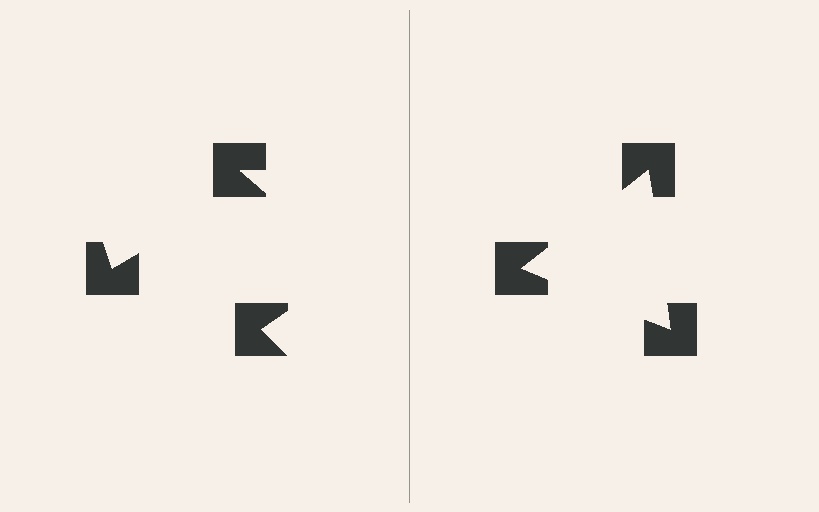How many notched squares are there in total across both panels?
6 — 3 on each side.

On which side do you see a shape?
An illusory triangle appears on the right side. On the left side the wedge cuts are rotated, so no coherent shape forms.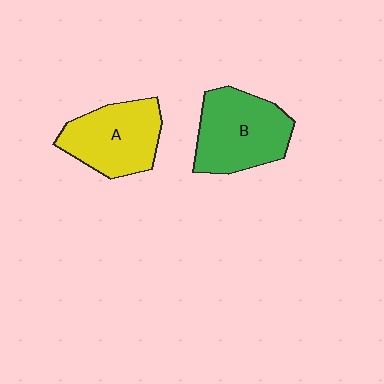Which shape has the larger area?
Shape B (green).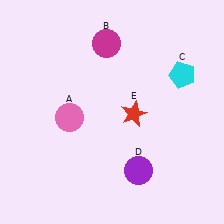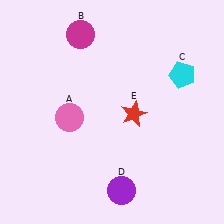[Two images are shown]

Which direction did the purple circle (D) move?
The purple circle (D) moved down.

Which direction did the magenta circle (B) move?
The magenta circle (B) moved left.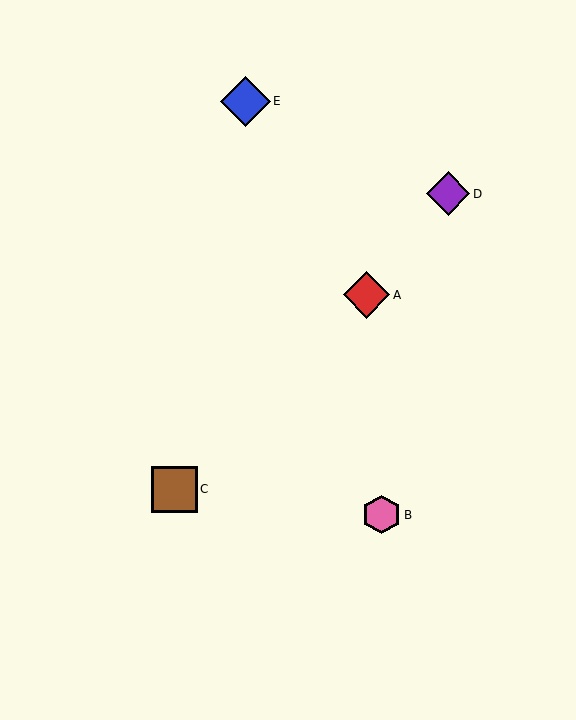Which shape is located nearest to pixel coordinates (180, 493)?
The brown square (labeled C) at (174, 489) is nearest to that location.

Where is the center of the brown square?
The center of the brown square is at (174, 489).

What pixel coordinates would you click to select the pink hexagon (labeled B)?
Click at (382, 515) to select the pink hexagon B.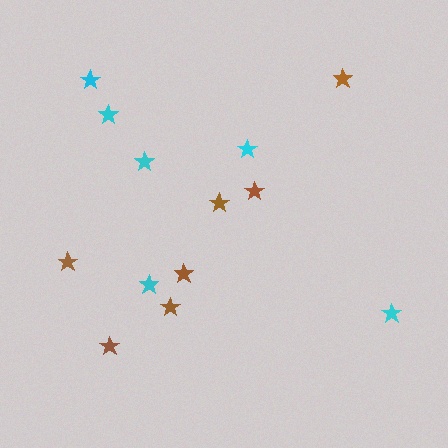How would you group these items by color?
There are 2 groups: one group of brown stars (7) and one group of cyan stars (6).